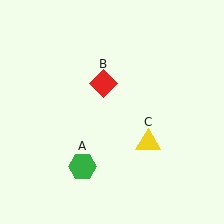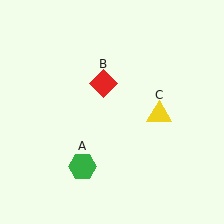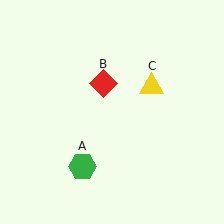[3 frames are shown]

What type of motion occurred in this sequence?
The yellow triangle (object C) rotated counterclockwise around the center of the scene.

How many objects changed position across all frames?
1 object changed position: yellow triangle (object C).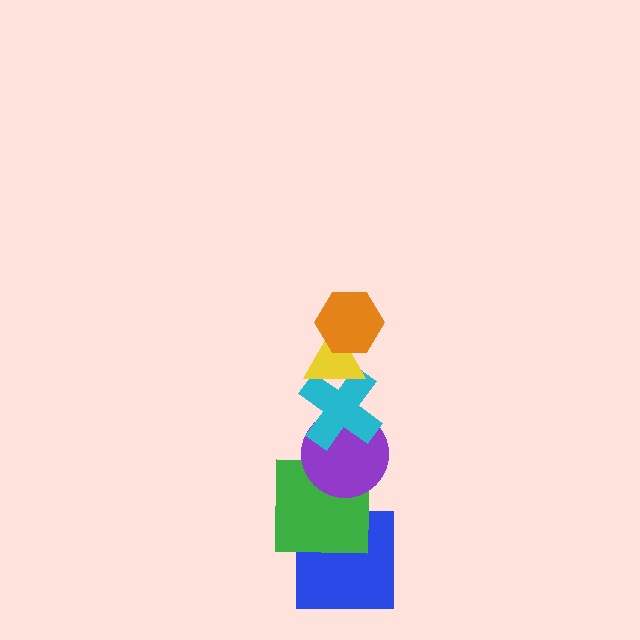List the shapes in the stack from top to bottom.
From top to bottom: the orange hexagon, the yellow triangle, the cyan cross, the purple circle, the green square, the blue square.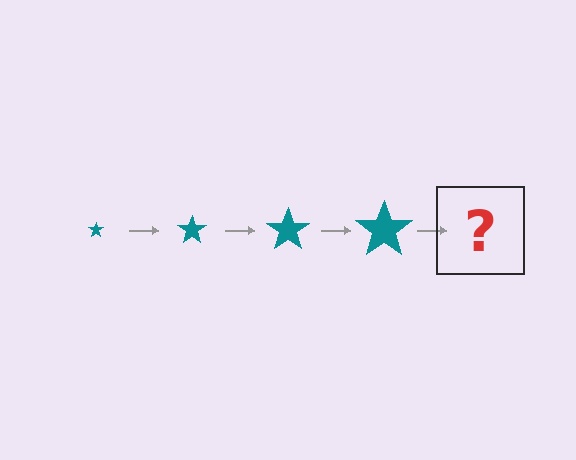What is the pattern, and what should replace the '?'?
The pattern is that the star gets progressively larger each step. The '?' should be a teal star, larger than the previous one.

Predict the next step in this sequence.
The next step is a teal star, larger than the previous one.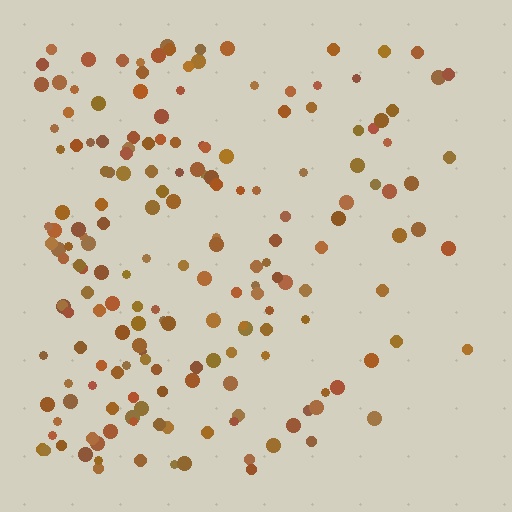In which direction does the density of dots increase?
From right to left, with the left side densest.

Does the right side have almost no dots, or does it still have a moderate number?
Still a moderate number, just noticeably fewer than the left.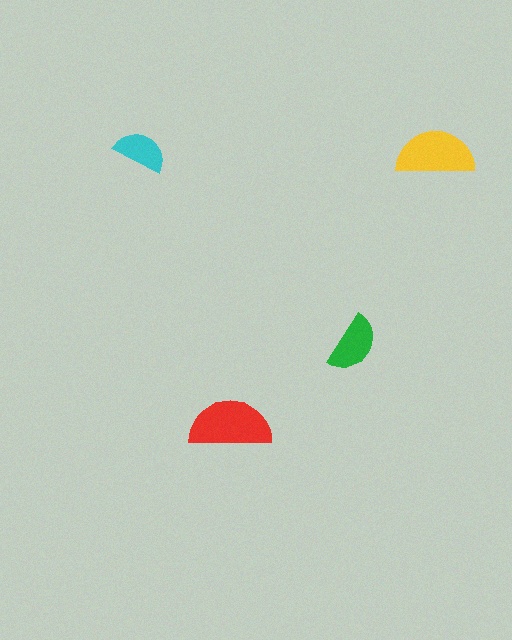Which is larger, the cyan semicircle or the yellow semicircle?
The yellow one.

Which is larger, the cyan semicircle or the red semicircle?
The red one.